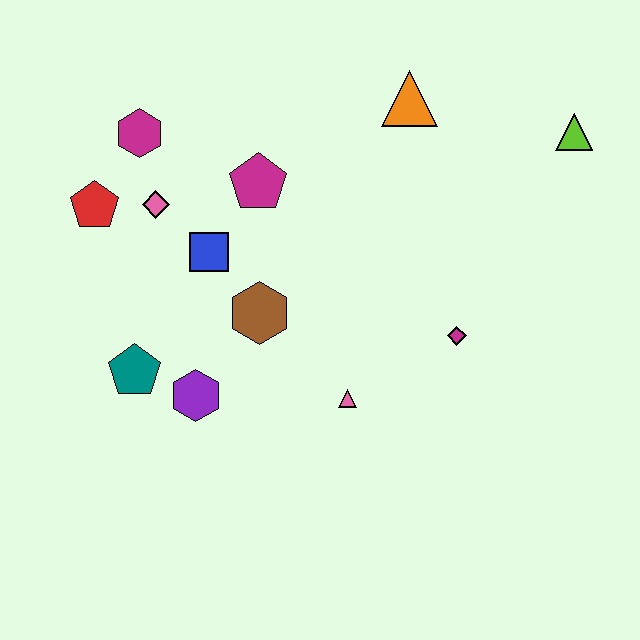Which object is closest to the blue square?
The pink diamond is closest to the blue square.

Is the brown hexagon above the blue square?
No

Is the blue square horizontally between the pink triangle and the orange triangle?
No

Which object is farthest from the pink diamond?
The lime triangle is farthest from the pink diamond.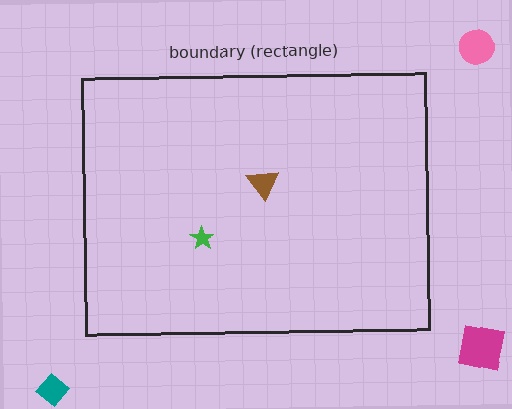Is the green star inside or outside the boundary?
Inside.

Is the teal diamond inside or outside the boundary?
Outside.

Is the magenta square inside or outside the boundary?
Outside.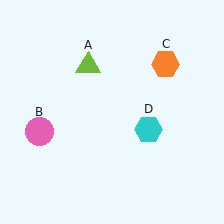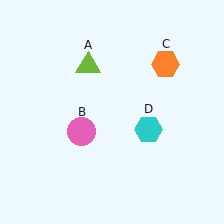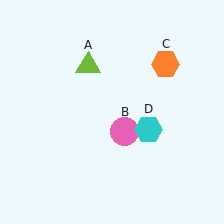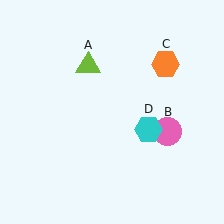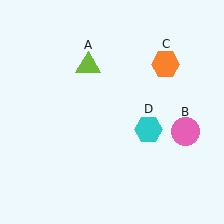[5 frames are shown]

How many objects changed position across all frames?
1 object changed position: pink circle (object B).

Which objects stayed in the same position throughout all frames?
Lime triangle (object A) and orange hexagon (object C) and cyan hexagon (object D) remained stationary.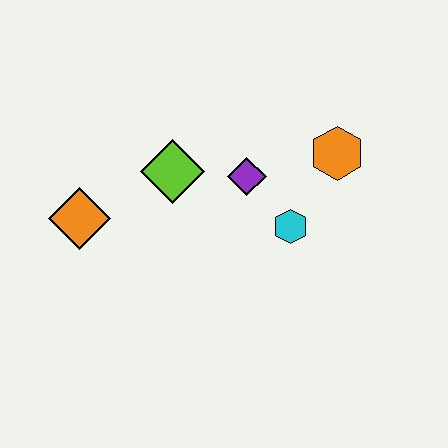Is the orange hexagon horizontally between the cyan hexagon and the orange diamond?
No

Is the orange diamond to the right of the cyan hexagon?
No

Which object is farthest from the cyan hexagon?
The orange diamond is farthest from the cyan hexagon.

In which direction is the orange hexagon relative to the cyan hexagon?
The orange hexagon is above the cyan hexagon.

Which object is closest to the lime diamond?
The purple diamond is closest to the lime diamond.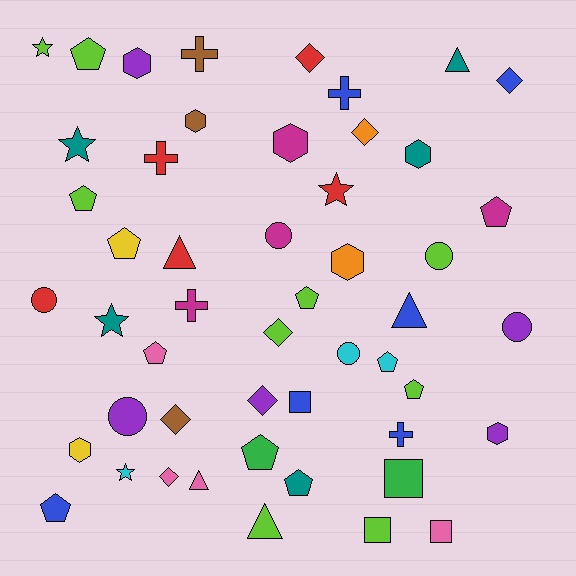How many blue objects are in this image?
There are 6 blue objects.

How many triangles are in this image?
There are 5 triangles.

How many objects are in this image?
There are 50 objects.